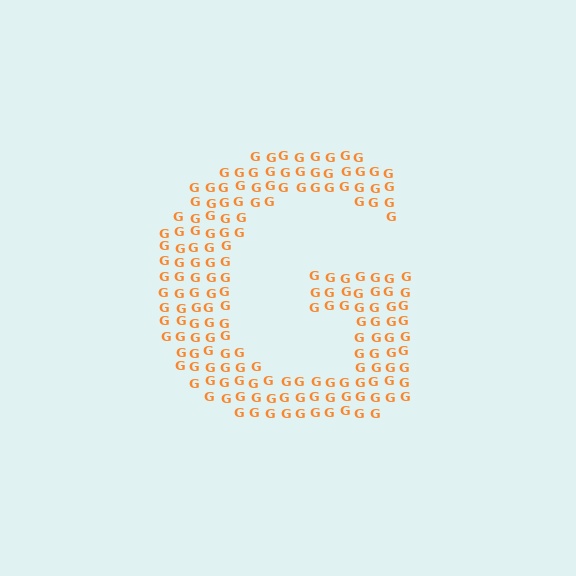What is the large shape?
The large shape is the letter G.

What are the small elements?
The small elements are letter G's.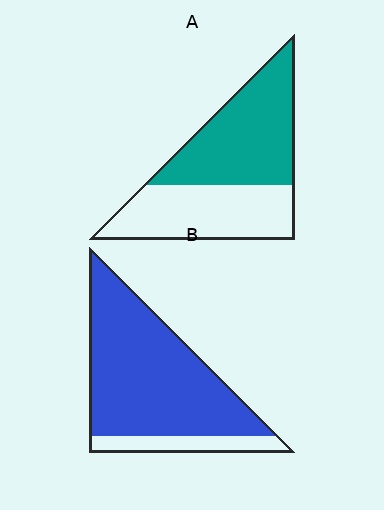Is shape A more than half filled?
Roughly half.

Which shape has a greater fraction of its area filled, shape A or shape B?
Shape B.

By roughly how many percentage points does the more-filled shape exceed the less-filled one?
By roughly 30 percentage points (B over A).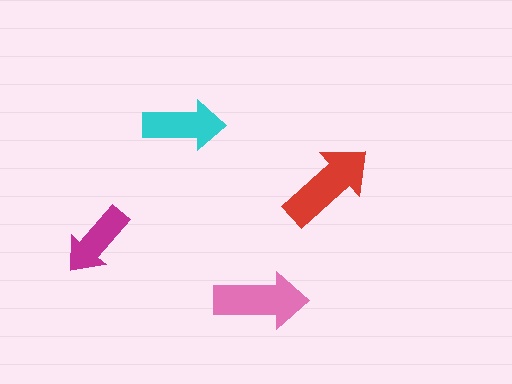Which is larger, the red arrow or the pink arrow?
The red one.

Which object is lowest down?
The pink arrow is bottommost.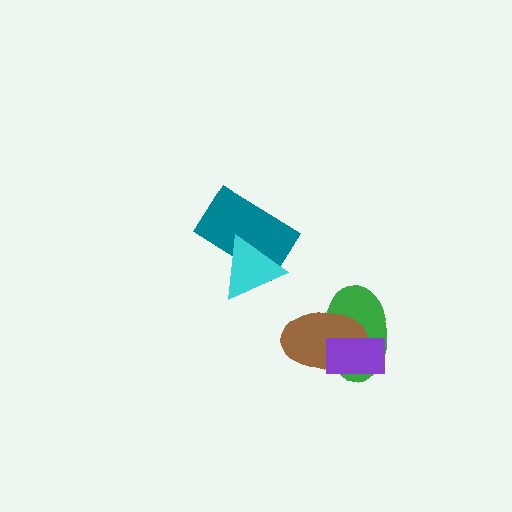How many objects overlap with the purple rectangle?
2 objects overlap with the purple rectangle.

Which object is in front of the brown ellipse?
The purple rectangle is in front of the brown ellipse.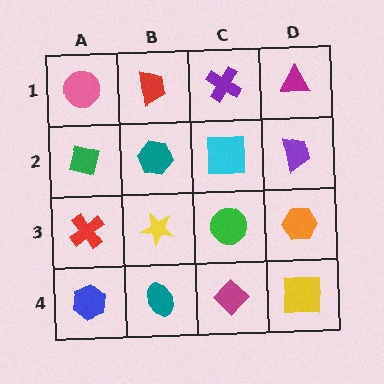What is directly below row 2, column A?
A red cross.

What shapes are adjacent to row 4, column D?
An orange hexagon (row 3, column D), a magenta diamond (row 4, column C).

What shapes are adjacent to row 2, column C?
A purple cross (row 1, column C), a green circle (row 3, column C), a teal hexagon (row 2, column B), a purple trapezoid (row 2, column D).